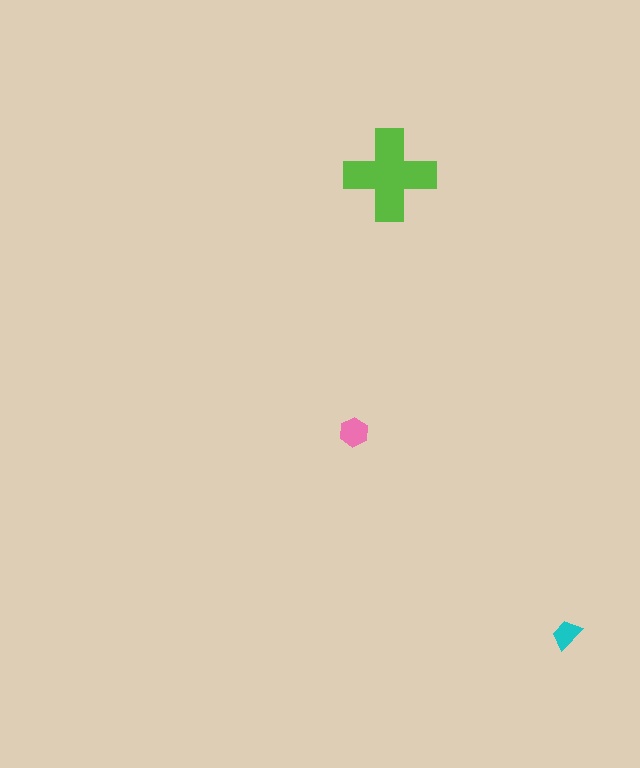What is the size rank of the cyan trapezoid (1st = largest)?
3rd.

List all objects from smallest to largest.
The cyan trapezoid, the pink hexagon, the lime cross.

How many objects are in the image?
There are 3 objects in the image.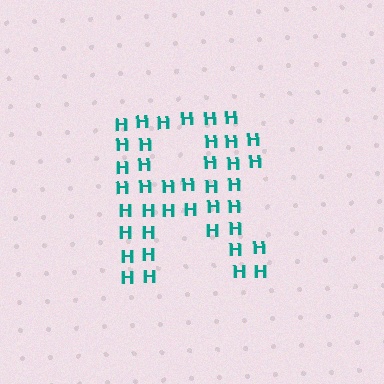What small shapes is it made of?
It is made of small letter H's.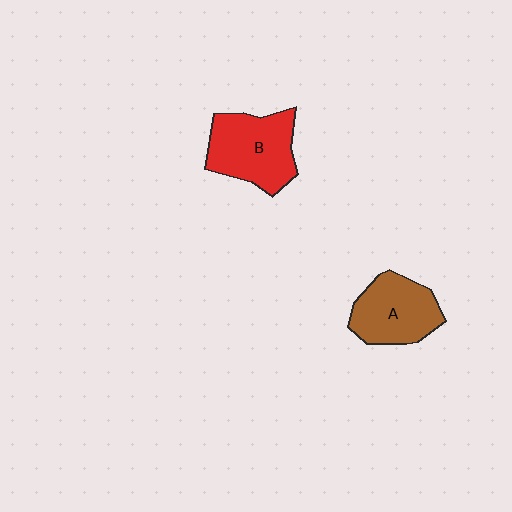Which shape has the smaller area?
Shape A (brown).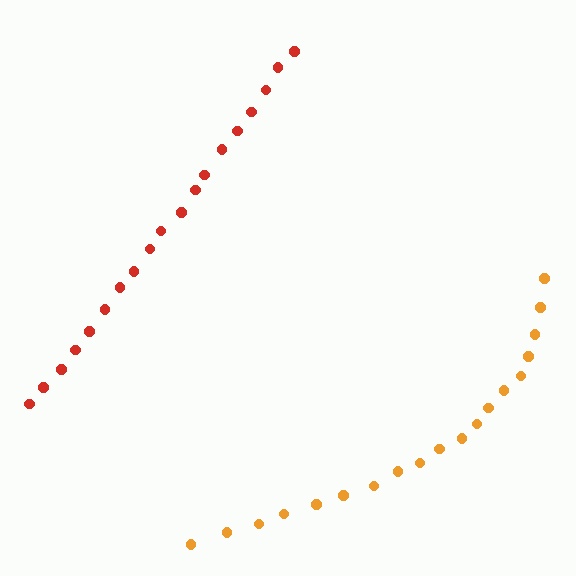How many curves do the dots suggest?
There are 2 distinct paths.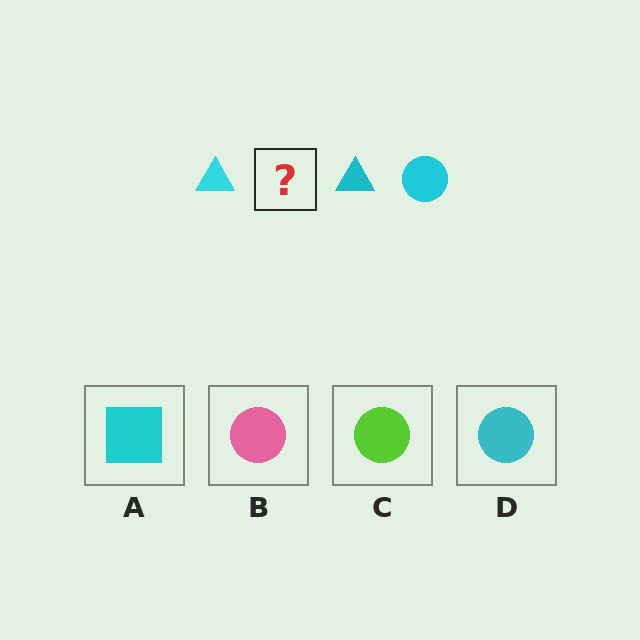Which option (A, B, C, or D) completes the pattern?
D.